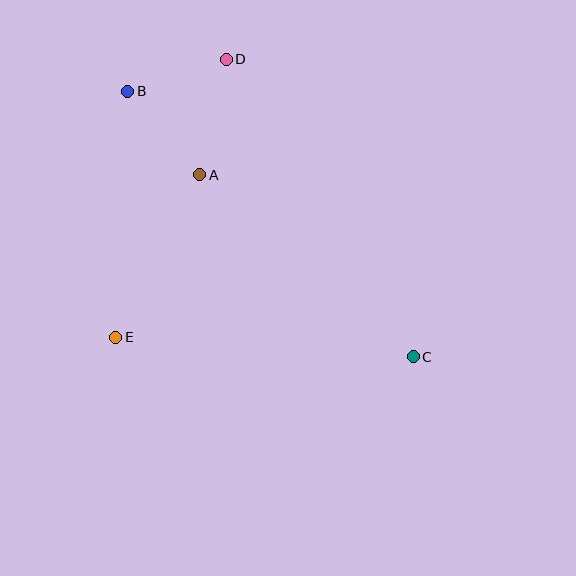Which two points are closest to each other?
Points B and D are closest to each other.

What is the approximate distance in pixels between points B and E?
The distance between B and E is approximately 246 pixels.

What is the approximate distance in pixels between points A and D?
The distance between A and D is approximately 119 pixels.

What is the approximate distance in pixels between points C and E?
The distance between C and E is approximately 298 pixels.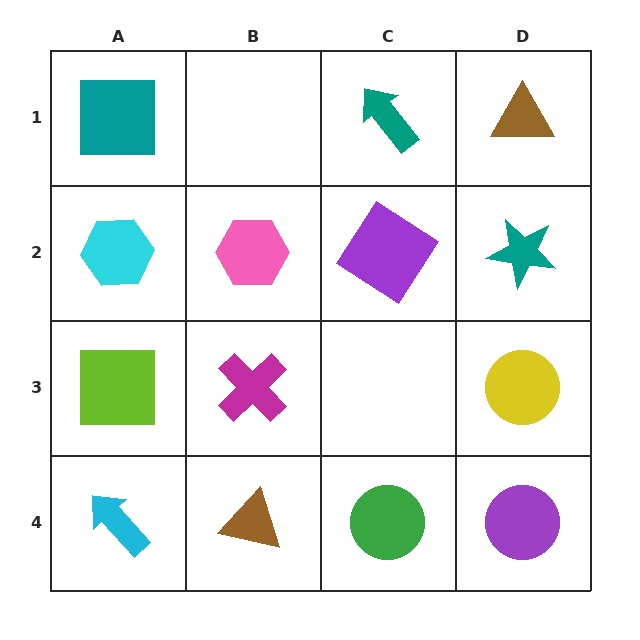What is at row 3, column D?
A yellow circle.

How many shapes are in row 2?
4 shapes.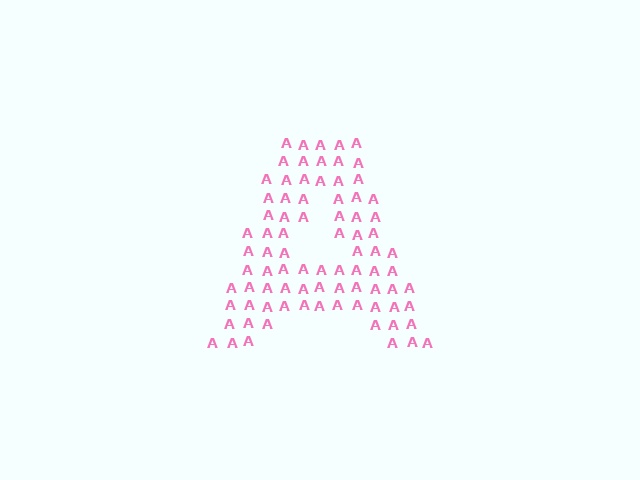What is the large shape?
The large shape is the letter A.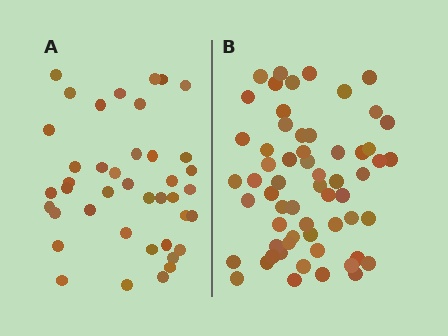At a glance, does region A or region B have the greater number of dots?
Region B (the right region) has more dots.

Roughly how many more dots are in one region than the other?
Region B has approximately 20 more dots than region A.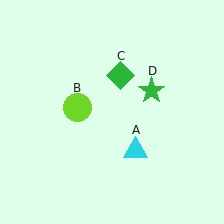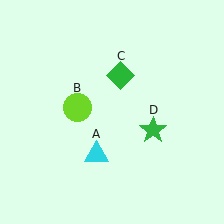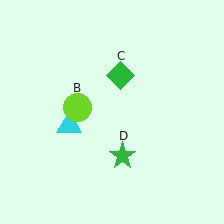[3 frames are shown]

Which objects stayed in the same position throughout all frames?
Lime circle (object B) and green diamond (object C) remained stationary.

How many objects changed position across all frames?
2 objects changed position: cyan triangle (object A), green star (object D).